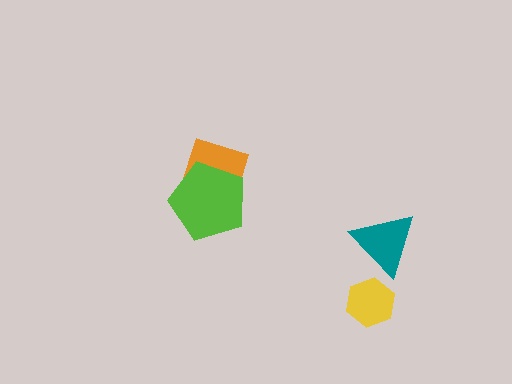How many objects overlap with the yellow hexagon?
0 objects overlap with the yellow hexagon.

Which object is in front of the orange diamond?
The lime pentagon is in front of the orange diamond.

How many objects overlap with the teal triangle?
0 objects overlap with the teal triangle.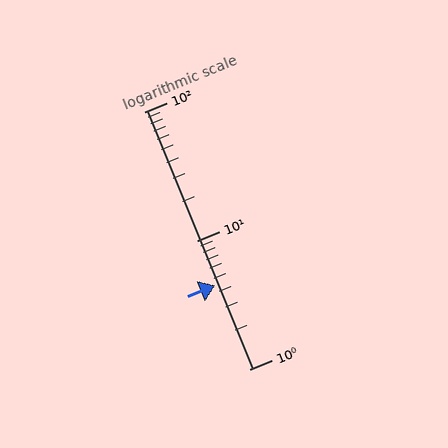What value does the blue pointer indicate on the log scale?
The pointer indicates approximately 4.5.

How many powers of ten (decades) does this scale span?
The scale spans 2 decades, from 1 to 100.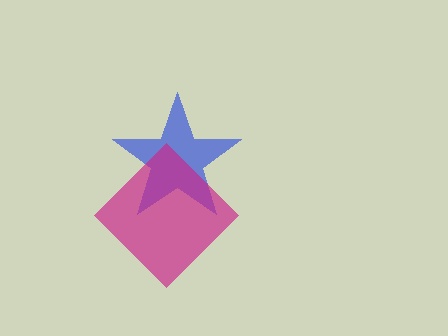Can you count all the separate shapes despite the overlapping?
Yes, there are 2 separate shapes.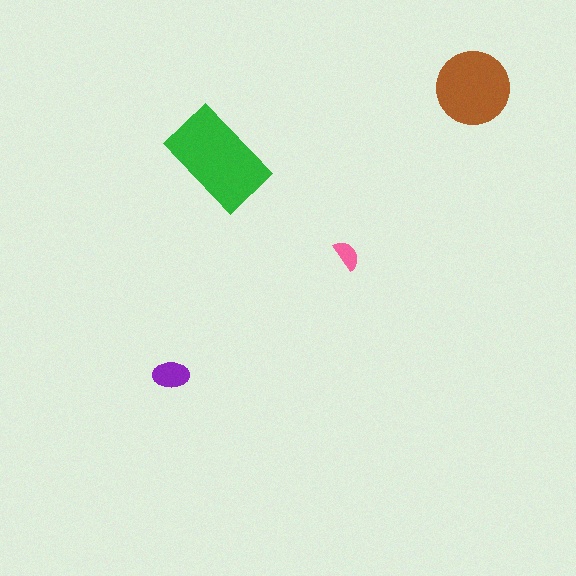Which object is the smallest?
The pink semicircle.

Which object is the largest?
The green rectangle.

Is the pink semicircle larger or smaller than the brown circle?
Smaller.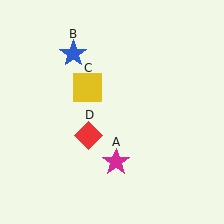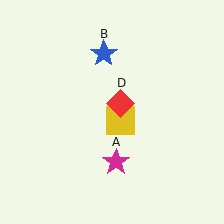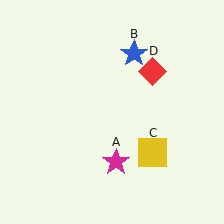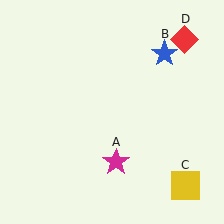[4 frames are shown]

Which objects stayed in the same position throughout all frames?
Magenta star (object A) remained stationary.